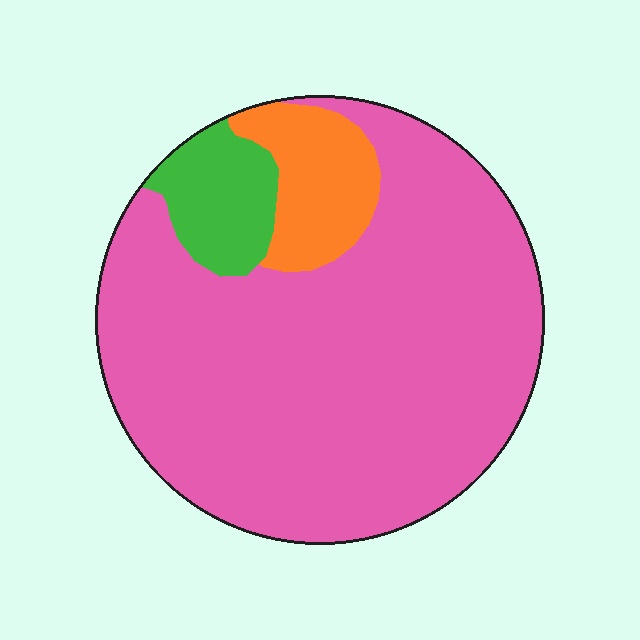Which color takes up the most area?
Pink, at roughly 80%.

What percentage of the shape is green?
Green takes up less than a sixth of the shape.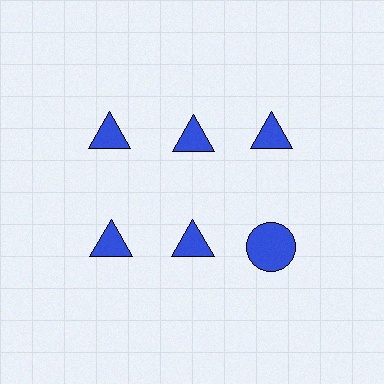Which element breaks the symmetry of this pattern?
The blue circle in the second row, center column breaks the symmetry. All other shapes are blue triangles.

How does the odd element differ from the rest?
It has a different shape: circle instead of triangle.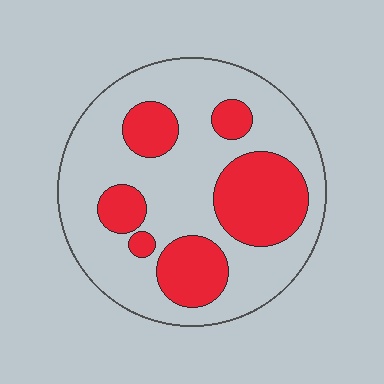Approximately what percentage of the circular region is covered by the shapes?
Approximately 30%.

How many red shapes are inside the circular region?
6.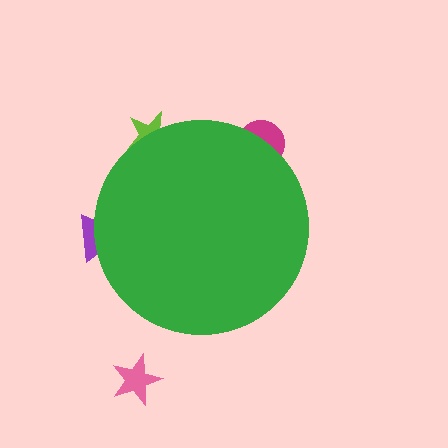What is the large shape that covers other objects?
A green circle.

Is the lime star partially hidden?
Yes, the lime star is partially hidden behind the green circle.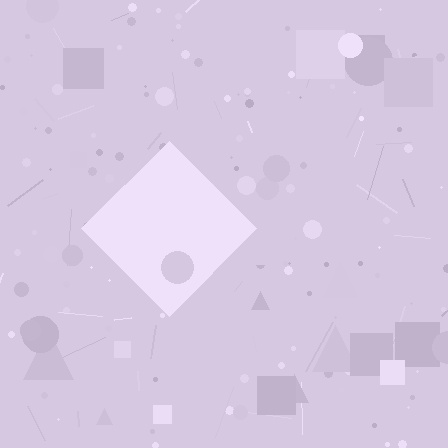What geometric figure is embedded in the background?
A diamond is embedded in the background.